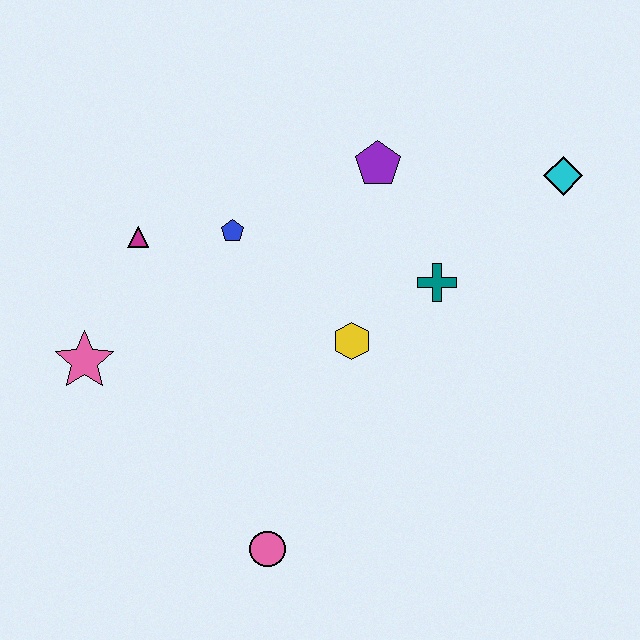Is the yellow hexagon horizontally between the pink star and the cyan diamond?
Yes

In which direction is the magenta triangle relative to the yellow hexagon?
The magenta triangle is to the left of the yellow hexagon.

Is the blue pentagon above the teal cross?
Yes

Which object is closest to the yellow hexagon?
The teal cross is closest to the yellow hexagon.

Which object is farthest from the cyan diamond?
The pink star is farthest from the cyan diamond.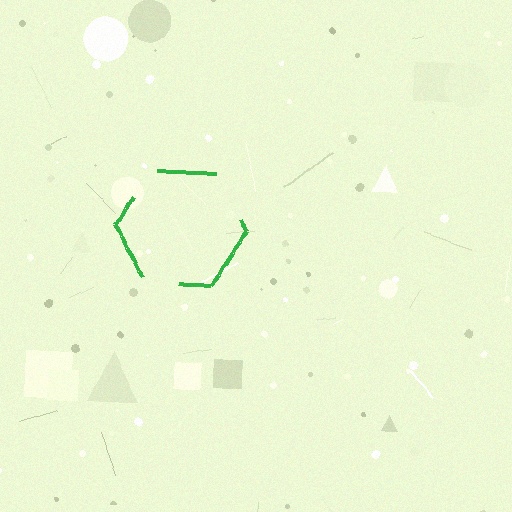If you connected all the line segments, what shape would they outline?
They would outline a hexagon.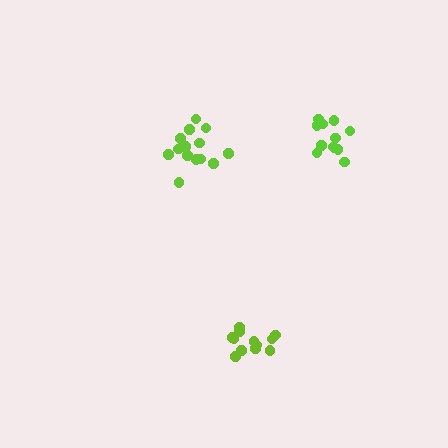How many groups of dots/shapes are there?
There are 3 groups.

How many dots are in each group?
Group 1: 14 dots, Group 2: 12 dots, Group 3: 12 dots (38 total).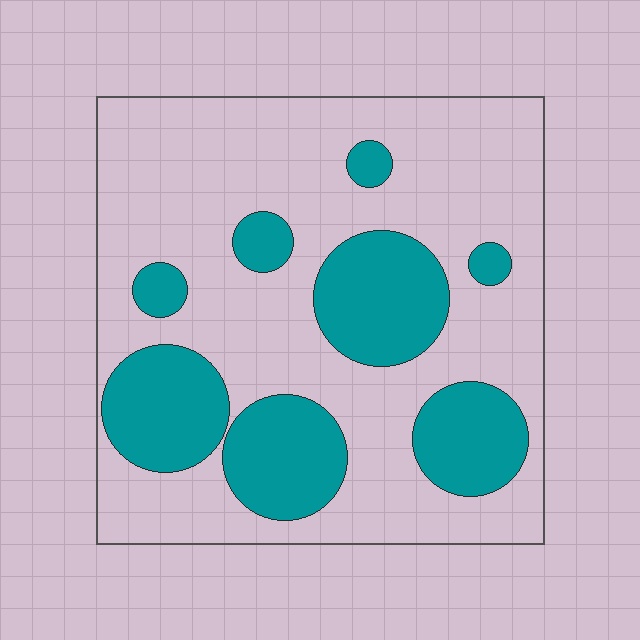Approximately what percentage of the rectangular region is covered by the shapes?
Approximately 30%.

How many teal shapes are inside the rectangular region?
8.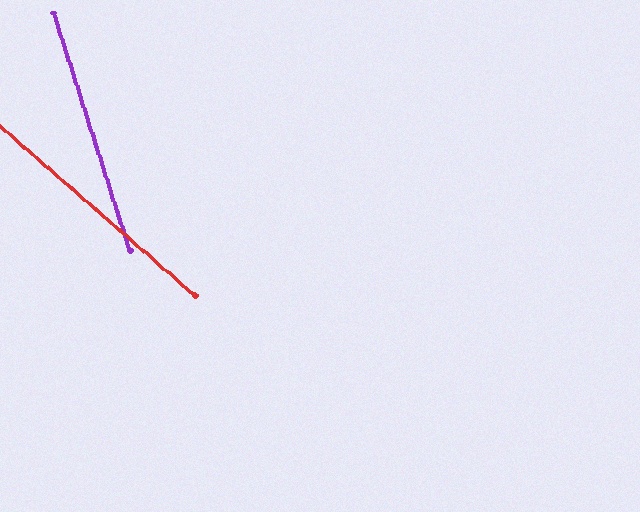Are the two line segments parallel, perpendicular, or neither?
Neither parallel nor perpendicular — they differ by about 31°.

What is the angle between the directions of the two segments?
Approximately 31 degrees.